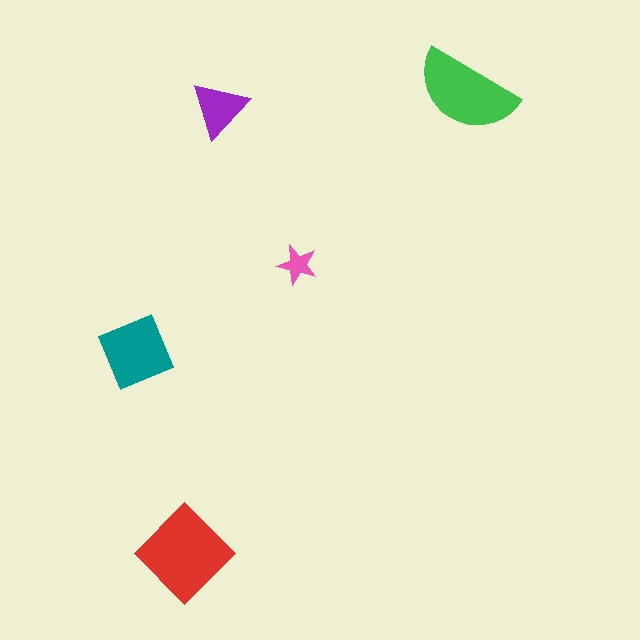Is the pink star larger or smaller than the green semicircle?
Smaller.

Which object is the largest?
The red diamond.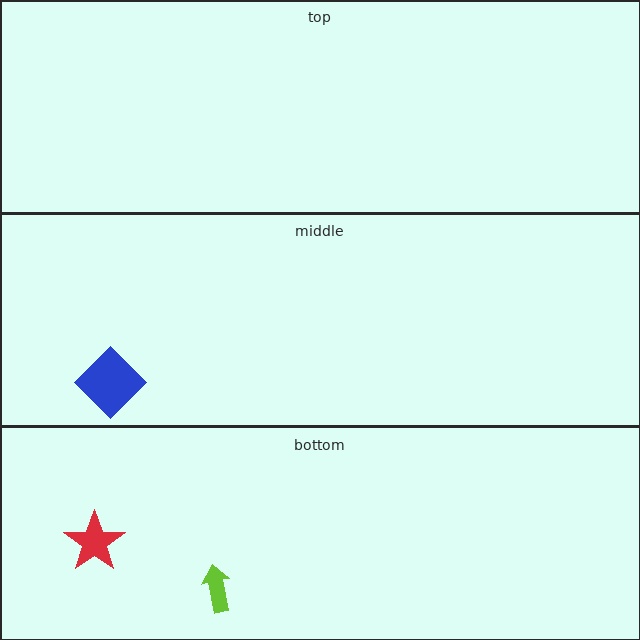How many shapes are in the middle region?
1.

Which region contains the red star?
The bottom region.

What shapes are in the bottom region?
The lime arrow, the red star.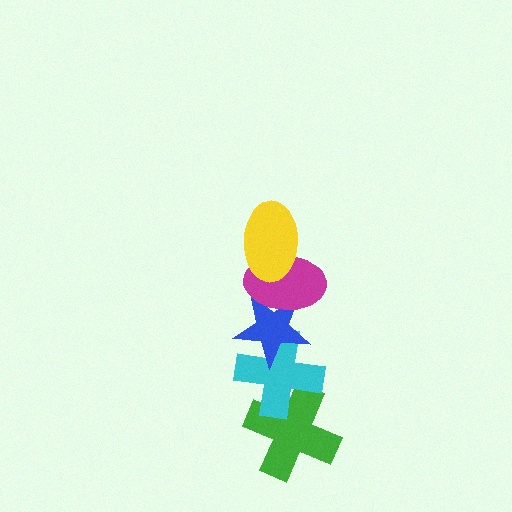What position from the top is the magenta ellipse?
The magenta ellipse is 2nd from the top.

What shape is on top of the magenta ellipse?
The yellow ellipse is on top of the magenta ellipse.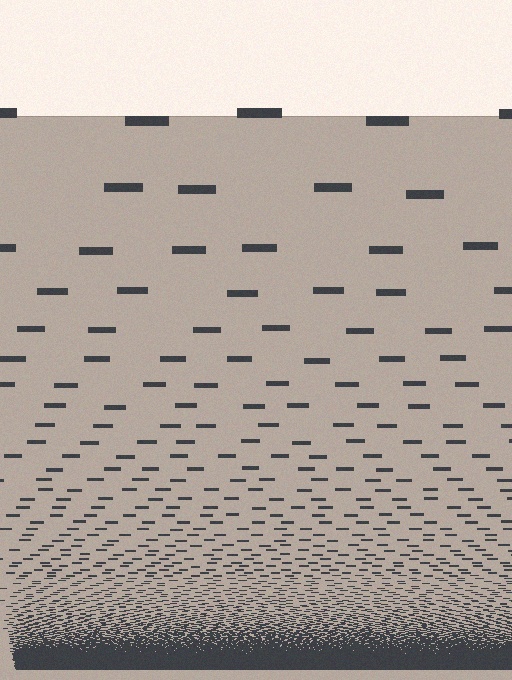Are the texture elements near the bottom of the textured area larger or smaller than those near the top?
Smaller. The gradient is inverted — elements near the bottom are smaller and denser.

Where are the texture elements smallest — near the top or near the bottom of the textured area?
Near the bottom.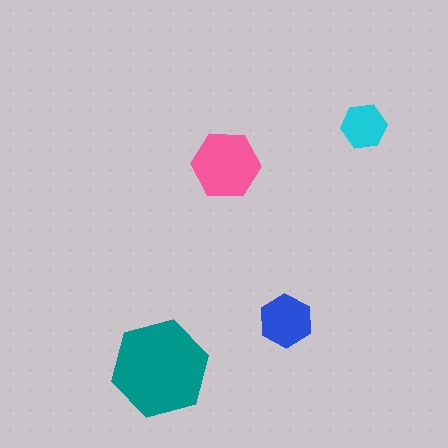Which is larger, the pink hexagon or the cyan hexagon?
The pink one.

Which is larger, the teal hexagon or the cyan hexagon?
The teal one.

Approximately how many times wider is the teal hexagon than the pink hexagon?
About 1.5 times wider.